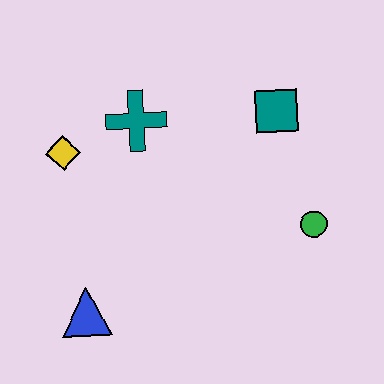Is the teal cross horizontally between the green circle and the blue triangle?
Yes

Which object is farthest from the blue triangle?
The teal square is farthest from the blue triangle.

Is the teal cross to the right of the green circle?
No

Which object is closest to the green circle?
The teal square is closest to the green circle.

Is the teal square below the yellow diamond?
No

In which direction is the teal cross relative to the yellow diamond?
The teal cross is to the right of the yellow diamond.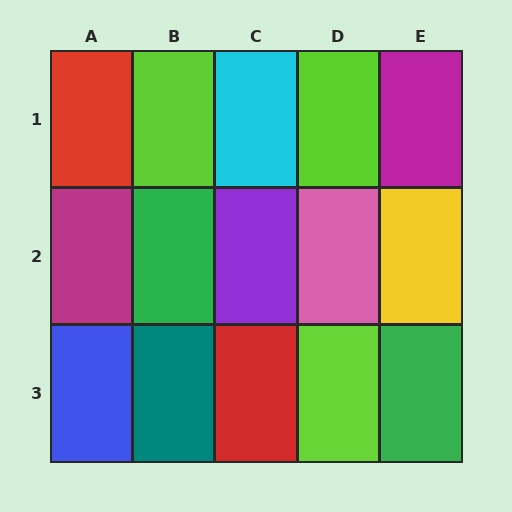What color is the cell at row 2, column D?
Pink.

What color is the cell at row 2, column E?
Yellow.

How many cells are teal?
1 cell is teal.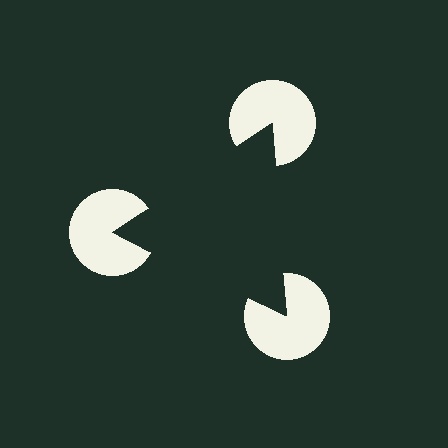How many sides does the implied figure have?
3 sides.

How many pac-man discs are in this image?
There are 3 — one at each vertex of the illusory triangle.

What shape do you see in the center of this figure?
An illusory triangle — its edges are inferred from the aligned wedge cuts in the pac-man discs, not physically drawn.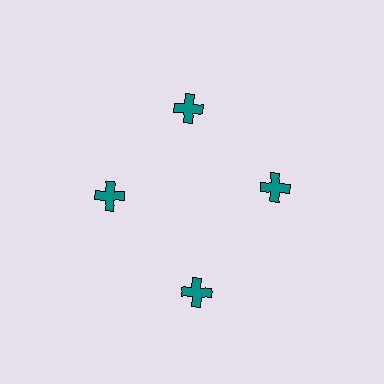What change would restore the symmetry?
The symmetry would be restored by moving it inward, back onto the ring so that all 4 crosses sit at equal angles and equal distance from the center.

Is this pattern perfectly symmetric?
No. The 4 teal crosses are arranged in a ring, but one element near the 6 o'clock position is pushed outward from the center, breaking the 4-fold rotational symmetry.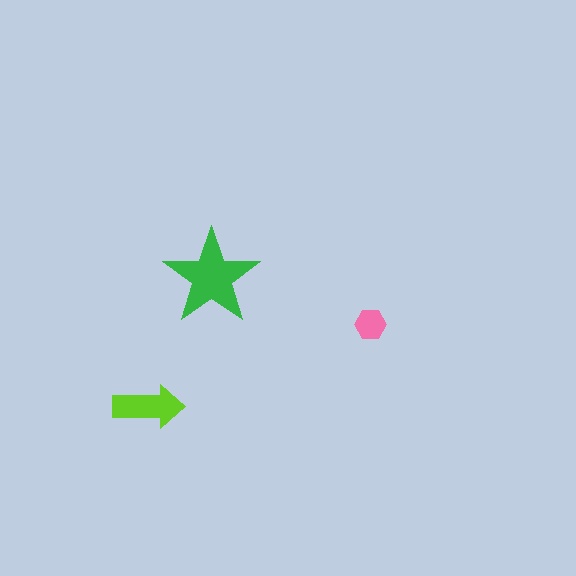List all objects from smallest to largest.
The pink hexagon, the lime arrow, the green star.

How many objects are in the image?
There are 3 objects in the image.